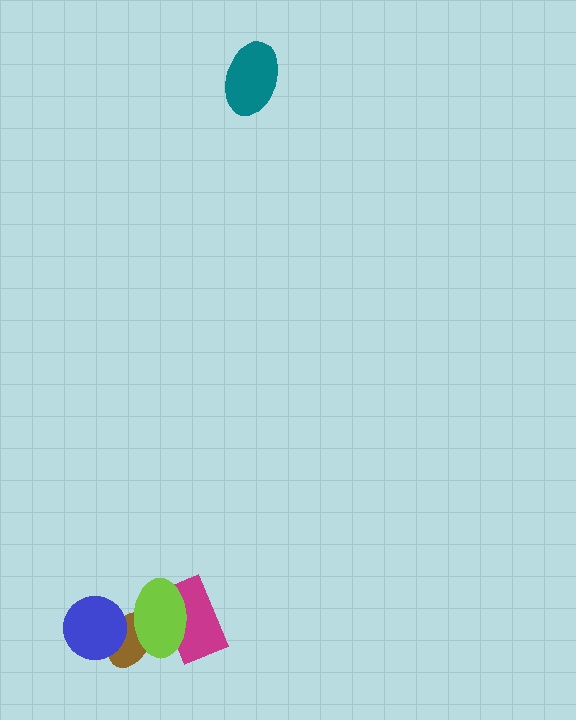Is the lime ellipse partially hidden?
No, no other shape covers it.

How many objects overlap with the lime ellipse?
2 objects overlap with the lime ellipse.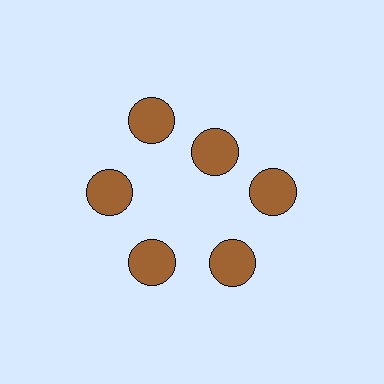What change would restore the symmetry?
The symmetry would be restored by moving it outward, back onto the ring so that all 6 circles sit at equal angles and equal distance from the center.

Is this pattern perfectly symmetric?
No. The 6 brown circles are arranged in a ring, but one element near the 1 o'clock position is pulled inward toward the center, breaking the 6-fold rotational symmetry.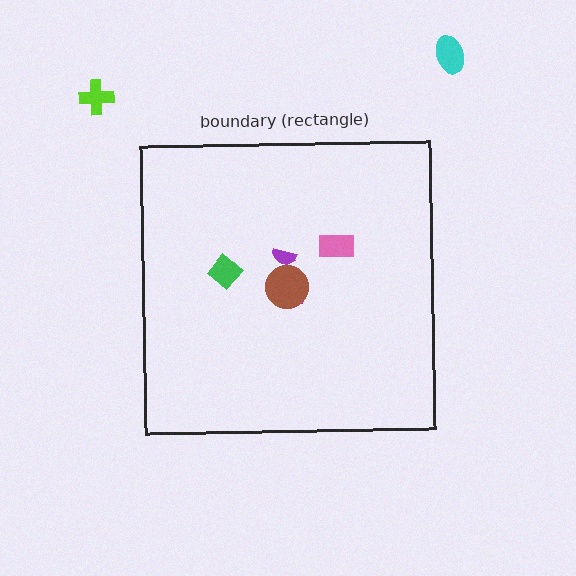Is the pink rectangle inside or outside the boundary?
Inside.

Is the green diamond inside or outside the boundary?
Inside.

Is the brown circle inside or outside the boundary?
Inside.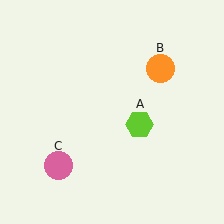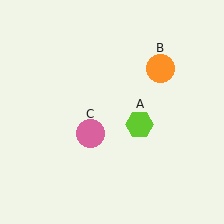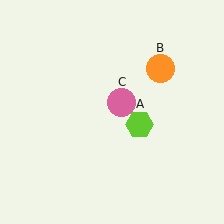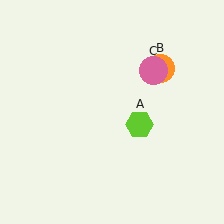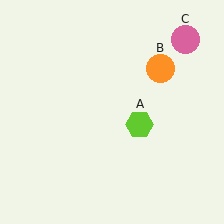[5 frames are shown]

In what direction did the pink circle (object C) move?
The pink circle (object C) moved up and to the right.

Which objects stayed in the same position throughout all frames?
Lime hexagon (object A) and orange circle (object B) remained stationary.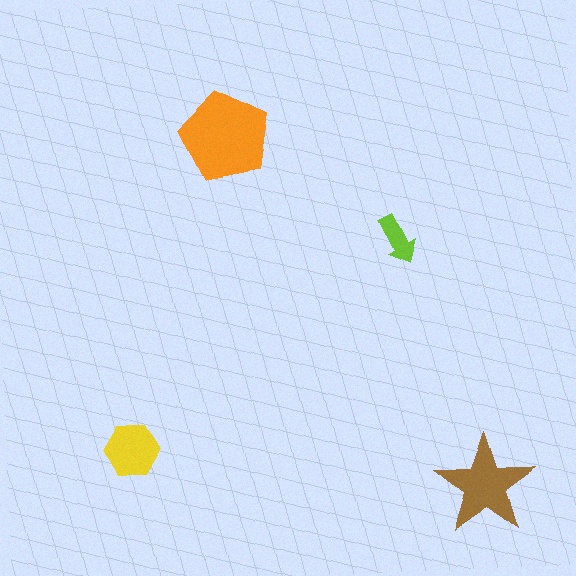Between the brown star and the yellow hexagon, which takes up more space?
The brown star.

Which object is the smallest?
The lime arrow.